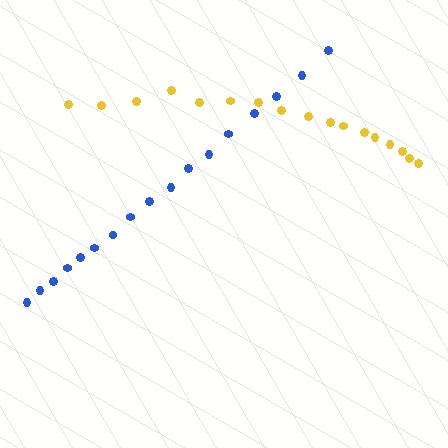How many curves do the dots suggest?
There are 2 distinct paths.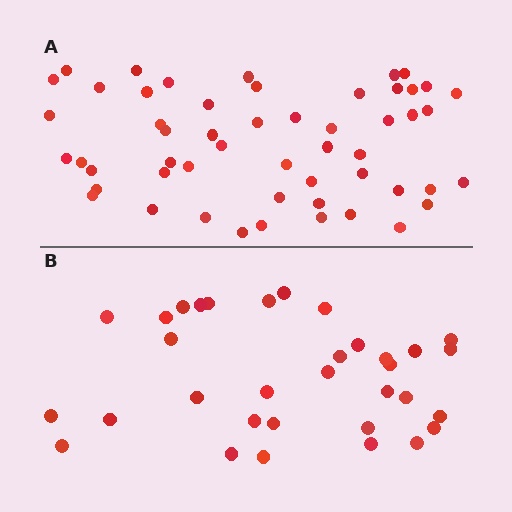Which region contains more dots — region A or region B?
Region A (the top region) has more dots.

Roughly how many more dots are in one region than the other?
Region A has approximately 20 more dots than region B.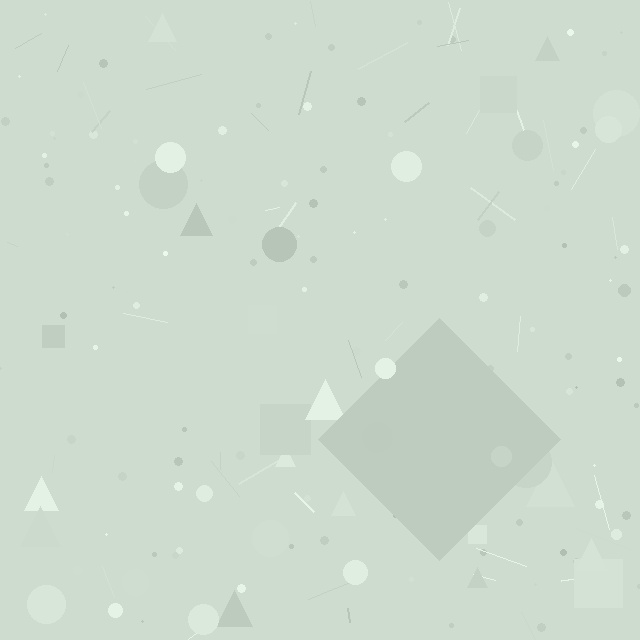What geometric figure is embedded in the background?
A diamond is embedded in the background.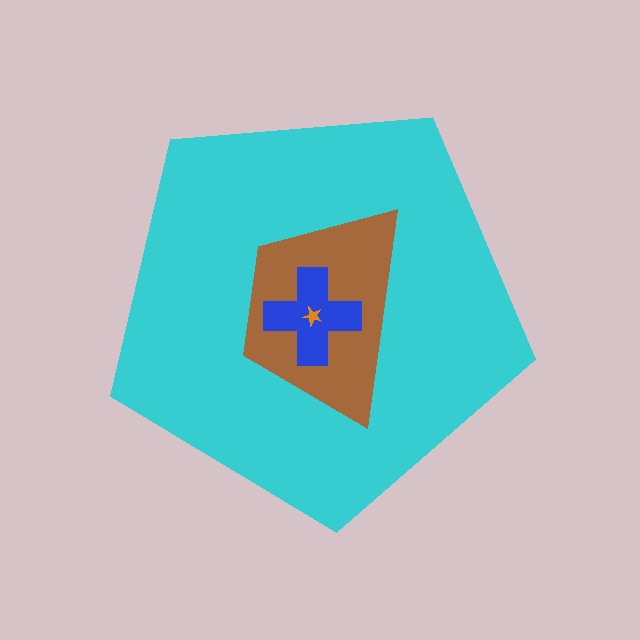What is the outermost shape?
The cyan pentagon.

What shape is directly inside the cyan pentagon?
The brown trapezoid.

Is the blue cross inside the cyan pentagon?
Yes.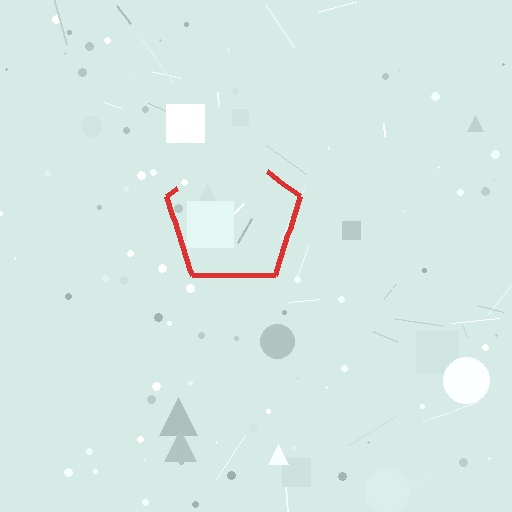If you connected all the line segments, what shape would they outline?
They would outline a pentagon.